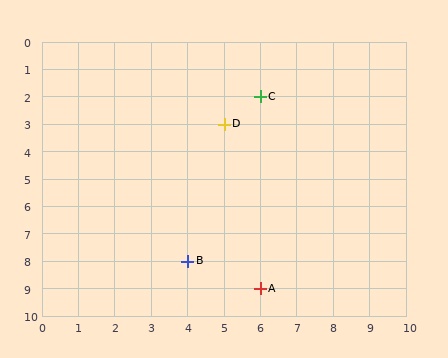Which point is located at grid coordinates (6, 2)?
Point C is at (6, 2).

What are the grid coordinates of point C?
Point C is at grid coordinates (6, 2).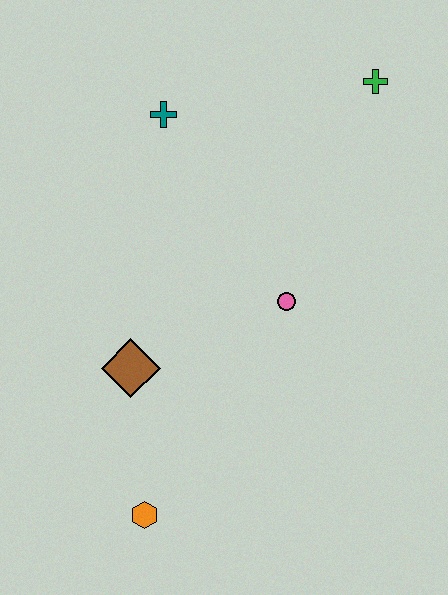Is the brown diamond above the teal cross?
No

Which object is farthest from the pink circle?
The orange hexagon is farthest from the pink circle.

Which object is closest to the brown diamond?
The orange hexagon is closest to the brown diamond.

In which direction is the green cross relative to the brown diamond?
The green cross is above the brown diamond.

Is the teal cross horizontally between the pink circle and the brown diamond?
Yes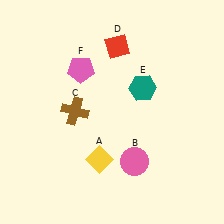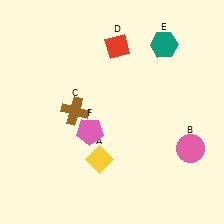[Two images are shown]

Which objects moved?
The objects that moved are: the pink circle (B), the teal hexagon (E), the pink pentagon (F).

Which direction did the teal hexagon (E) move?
The teal hexagon (E) moved up.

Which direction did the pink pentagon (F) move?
The pink pentagon (F) moved down.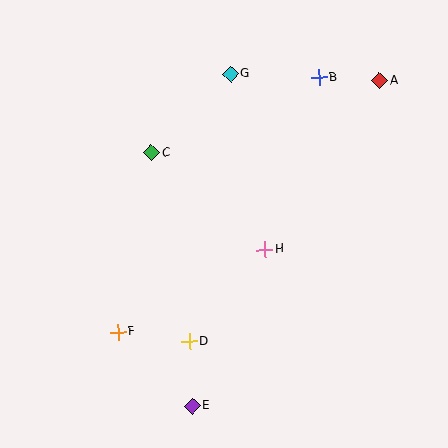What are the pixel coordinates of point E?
Point E is at (192, 406).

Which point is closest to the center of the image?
Point H at (265, 249) is closest to the center.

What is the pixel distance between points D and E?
The distance between D and E is 64 pixels.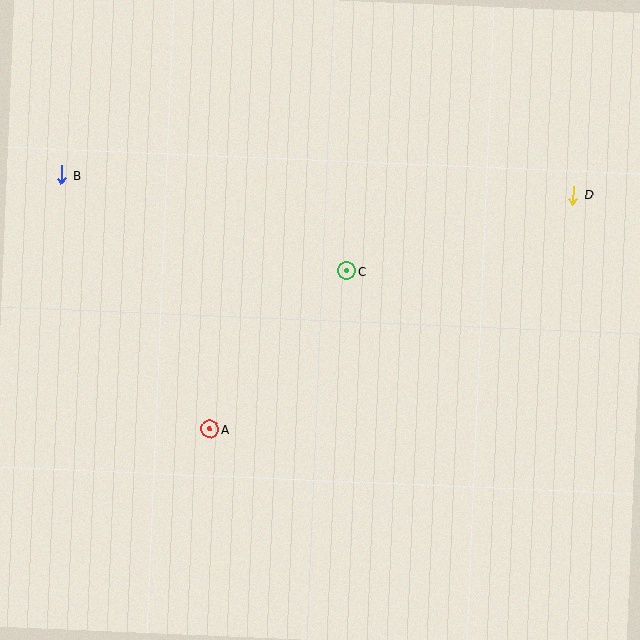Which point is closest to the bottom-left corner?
Point A is closest to the bottom-left corner.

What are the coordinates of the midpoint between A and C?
The midpoint between A and C is at (278, 350).